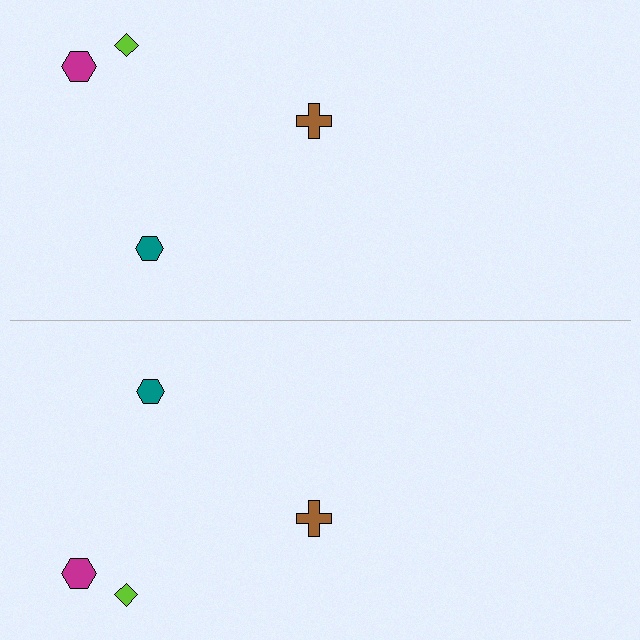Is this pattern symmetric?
Yes, this pattern has bilateral (reflection) symmetry.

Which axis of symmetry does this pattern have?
The pattern has a horizontal axis of symmetry running through the center of the image.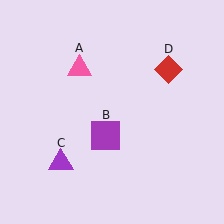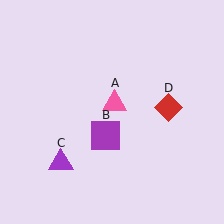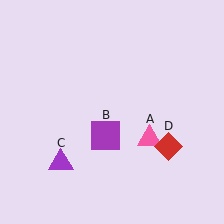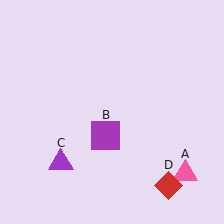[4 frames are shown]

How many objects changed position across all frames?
2 objects changed position: pink triangle (object A), red diamond (object D).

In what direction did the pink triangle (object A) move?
The pink triangle (object A) moved down and to the right.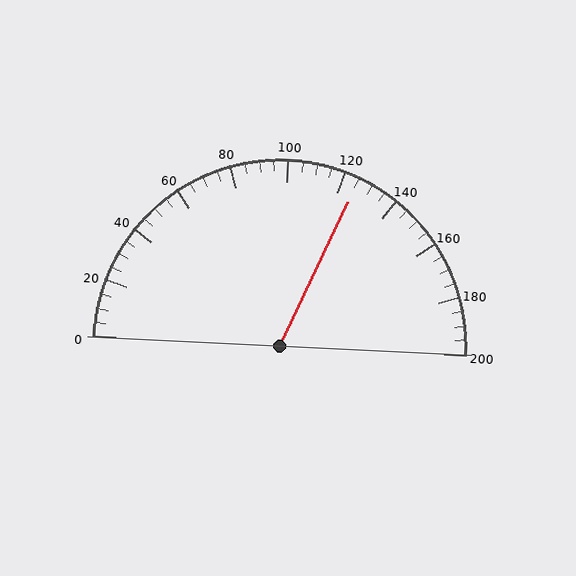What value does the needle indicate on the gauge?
The needle indicates approximately 125.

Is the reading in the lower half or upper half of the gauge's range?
The reading is in the upper half of the range (0 to 200).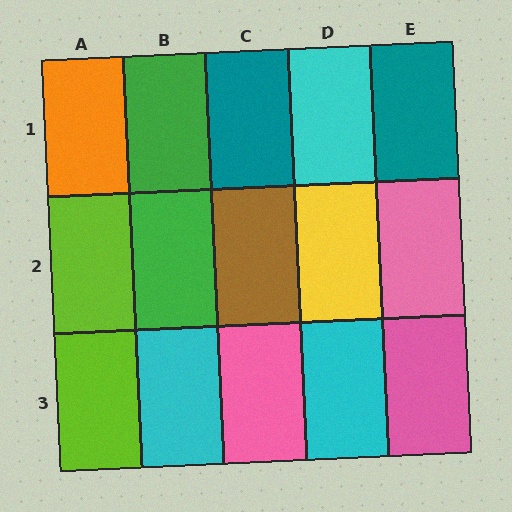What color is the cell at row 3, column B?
Cyan.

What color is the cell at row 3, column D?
Cyan.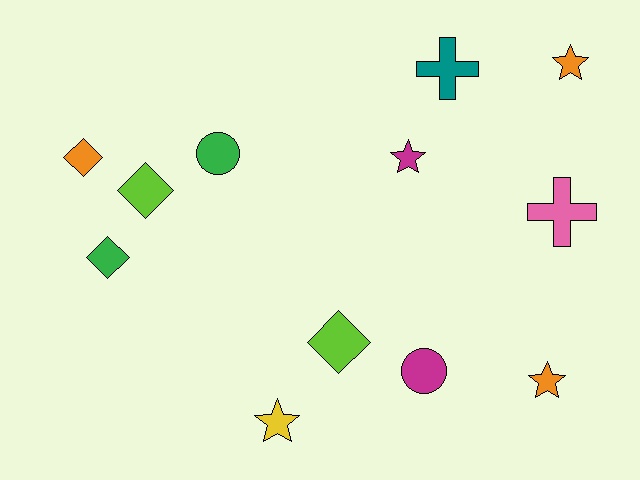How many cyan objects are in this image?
There are no cyan objects.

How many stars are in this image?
There are 4 stars.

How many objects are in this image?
There are 12 objects.